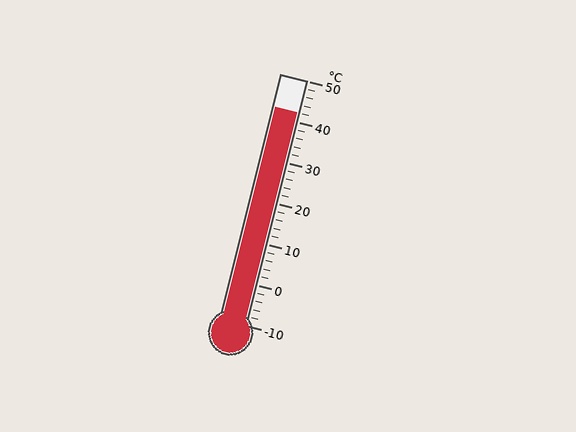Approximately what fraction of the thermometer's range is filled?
The thermometer is filled to approximately 85% of its range.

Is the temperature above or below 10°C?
The temperature is above 10°C.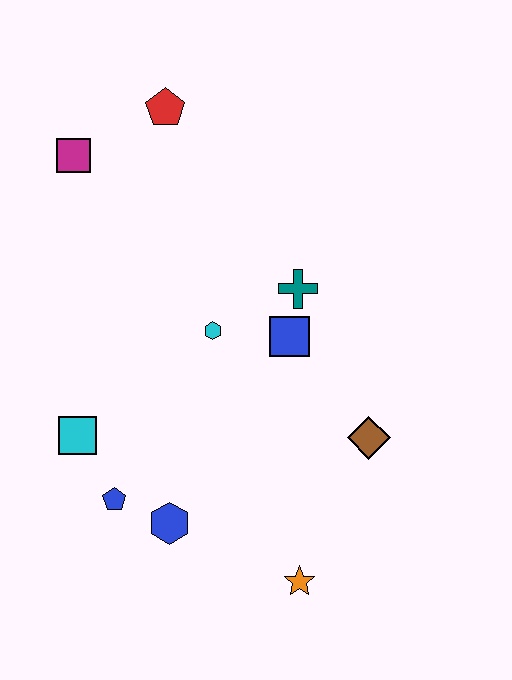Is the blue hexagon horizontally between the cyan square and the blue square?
Yes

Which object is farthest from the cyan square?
The red pentagon is farthest from the cyan square.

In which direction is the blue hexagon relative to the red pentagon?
The blue hexagon is below the red pentagon.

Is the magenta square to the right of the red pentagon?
No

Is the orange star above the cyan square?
No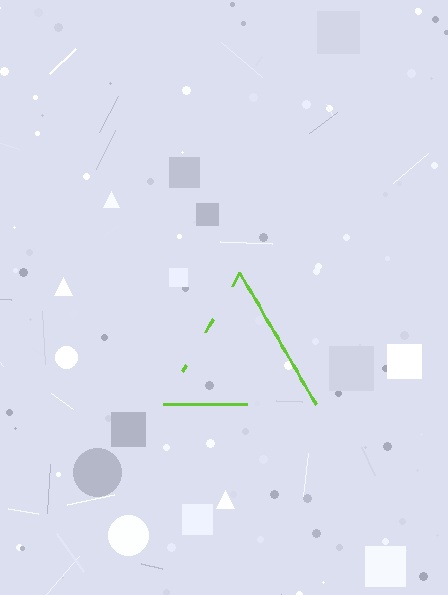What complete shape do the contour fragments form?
The contour fragments form a triangle.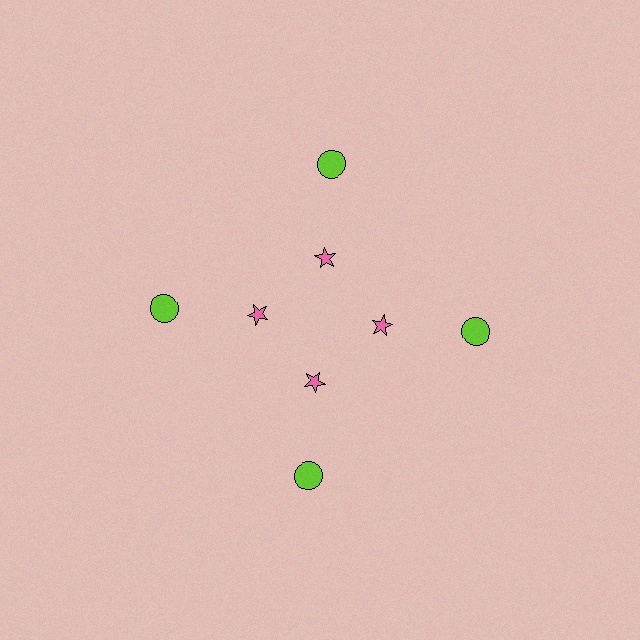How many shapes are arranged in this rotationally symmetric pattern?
There are 8 shapes, arranged in 4 groups of 2.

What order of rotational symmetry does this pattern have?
This pattern has 4-fold rotational symmetry.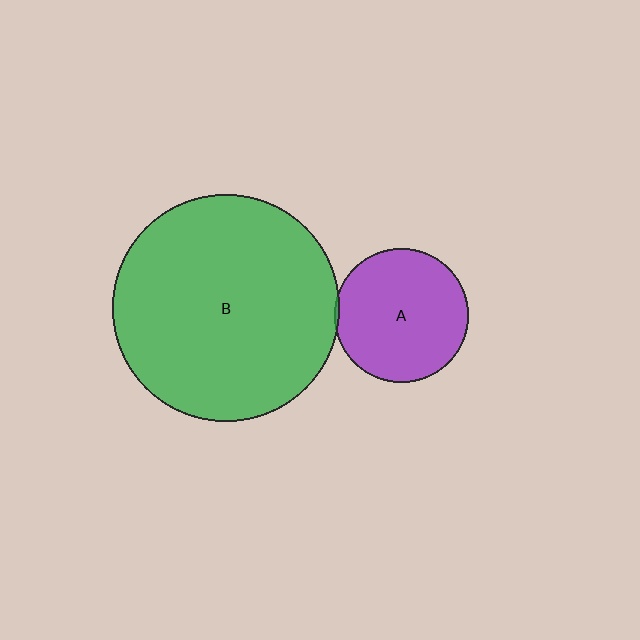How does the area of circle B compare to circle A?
Approximately 2.9 times.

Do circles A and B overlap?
Yes.